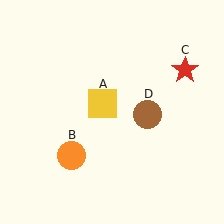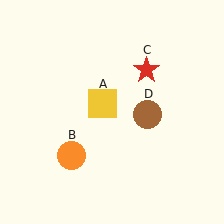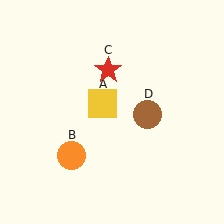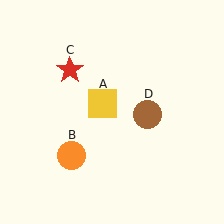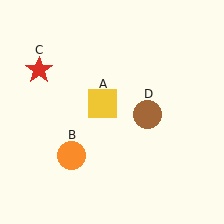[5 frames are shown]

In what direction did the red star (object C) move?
The red star (object C) moved left.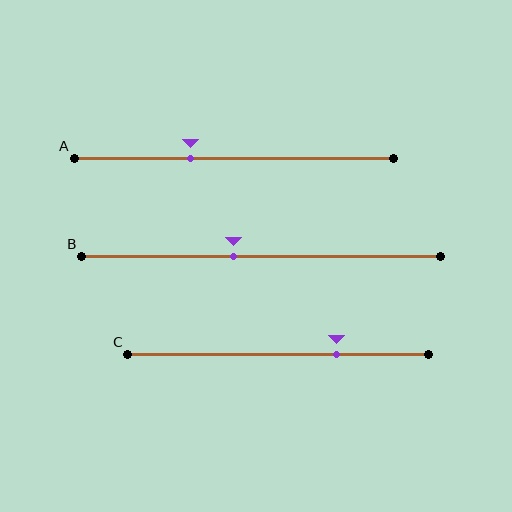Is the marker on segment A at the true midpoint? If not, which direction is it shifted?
No, the marker on segment A is shifted to the left by about 14% of the segment length.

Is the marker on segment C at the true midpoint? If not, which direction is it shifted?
No, the marker on segment C is shifted to the right by about 19% of the segment length.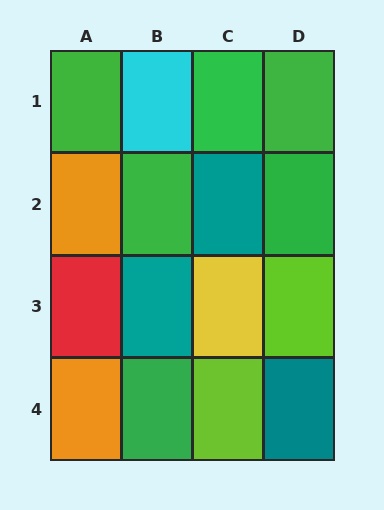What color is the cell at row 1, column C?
Green.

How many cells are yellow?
1 cell is yellow.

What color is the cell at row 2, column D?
Green.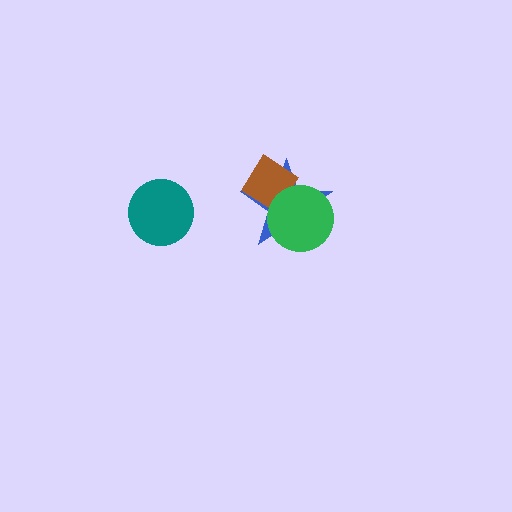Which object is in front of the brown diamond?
The green circle is in front of the brown diamond.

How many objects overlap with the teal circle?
0 objects overlap with the teal circle.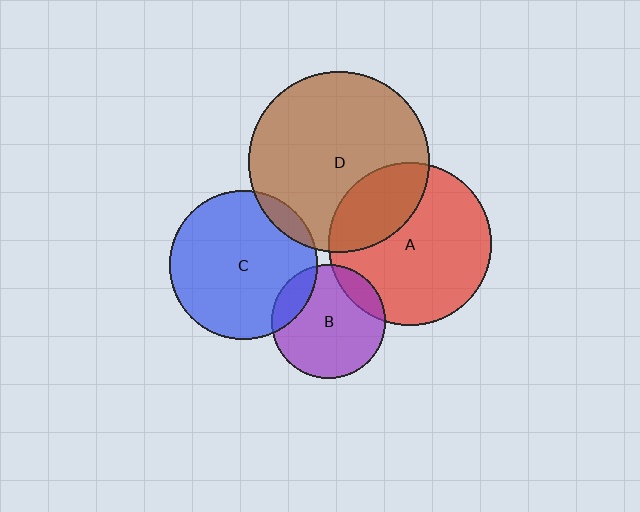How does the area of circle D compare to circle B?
Approximately 2.5 times.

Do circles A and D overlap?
Yes.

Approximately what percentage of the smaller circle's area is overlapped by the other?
Approximately 30%.